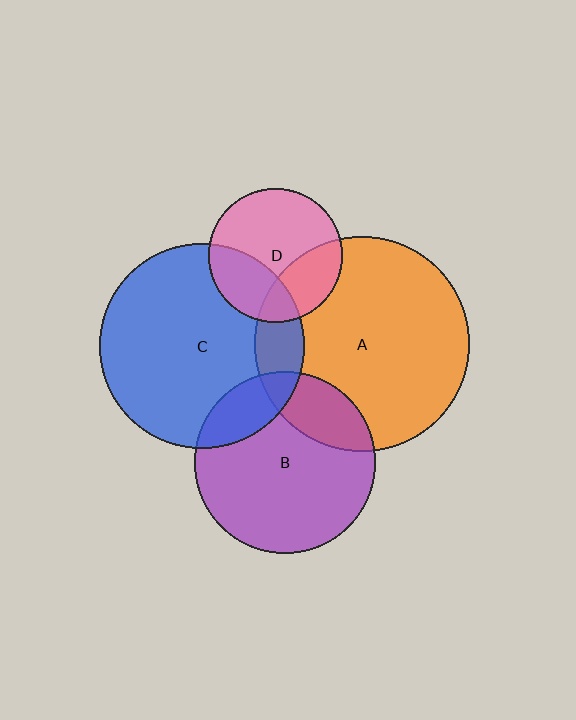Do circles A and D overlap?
Yes.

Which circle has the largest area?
Circle A (orange).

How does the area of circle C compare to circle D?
Approximately 2.3 times.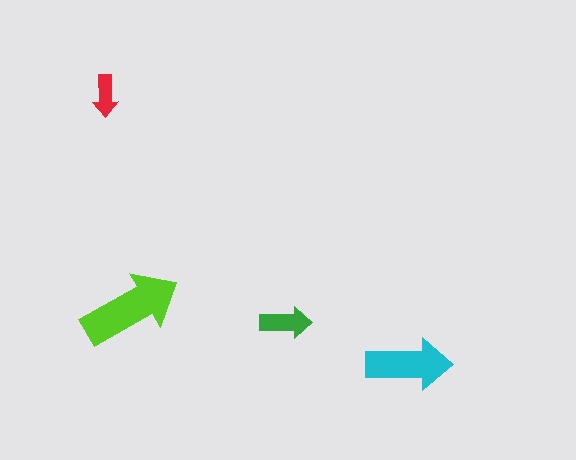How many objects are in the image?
There are 4 objects in the image.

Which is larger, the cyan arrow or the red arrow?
The cyan one.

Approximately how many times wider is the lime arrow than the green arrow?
About 2 times wider.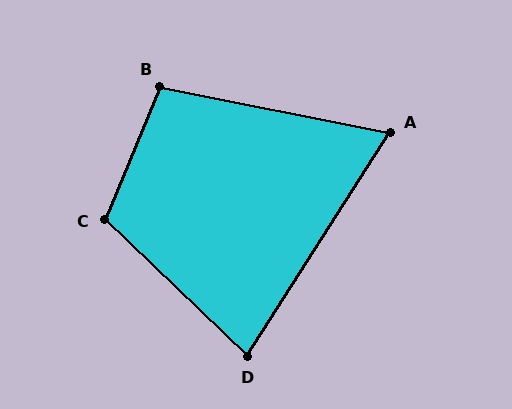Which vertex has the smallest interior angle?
A, at approximately 69 degrees.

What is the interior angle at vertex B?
Approximately 101 degrees (obtuse).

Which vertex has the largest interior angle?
C, at approximately 111 degrees.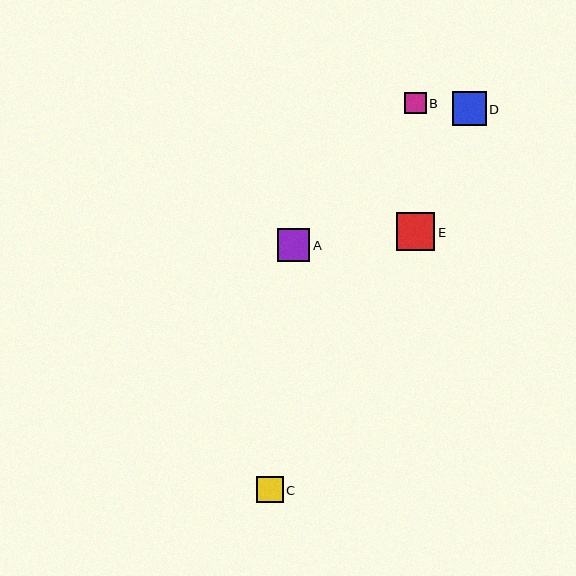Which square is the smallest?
Square B is the smallest with a size of approximately 21 pixels.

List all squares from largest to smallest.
From largest to smallest: E, D, A, C, B.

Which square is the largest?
Square E is the largest with a size of approximately 38 pixels.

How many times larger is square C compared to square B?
Square C is approximately 1.2 times the size of square B.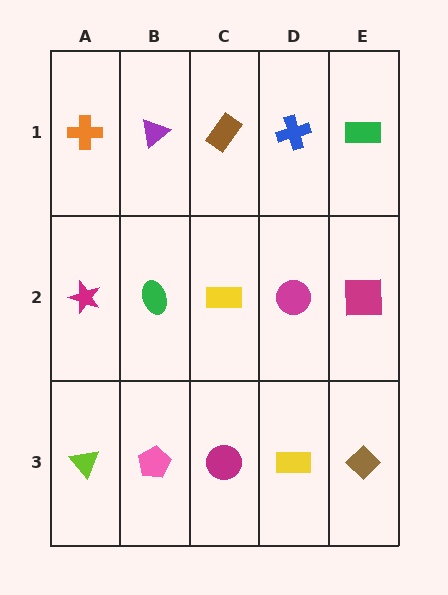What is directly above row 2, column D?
A blue cross.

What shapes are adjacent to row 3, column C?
A yellow rectangle (row 2, column C), a pink pentagon (row 3, column B), a yellow rectangle (row 3, column D).